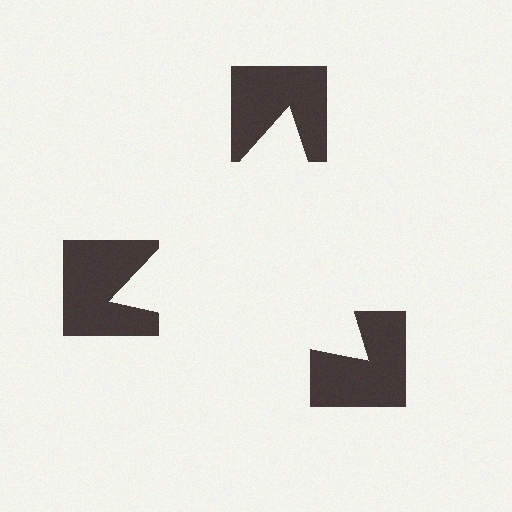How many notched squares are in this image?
There are 3 — one at each vertex of the illusory triangle.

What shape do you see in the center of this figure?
An illusory triangle — its edges are inferred from the aligned wedge cuts in the notched squares, not physically drawn.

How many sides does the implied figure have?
3 sides.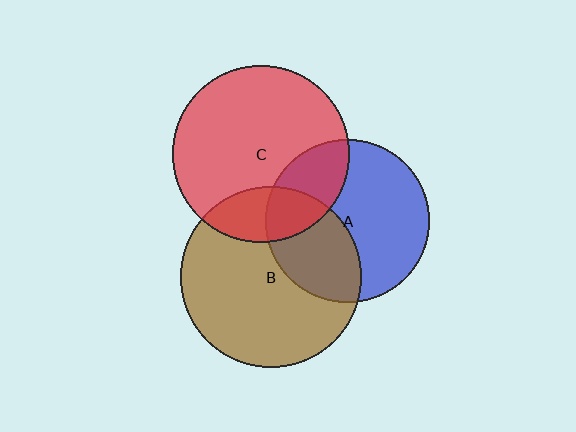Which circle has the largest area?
Circle B (brown).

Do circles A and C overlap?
Yes.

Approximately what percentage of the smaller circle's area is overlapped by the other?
Approximately 25%.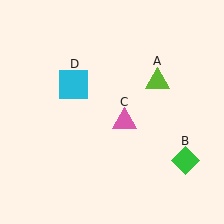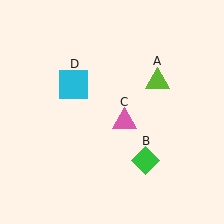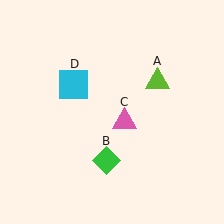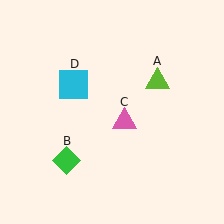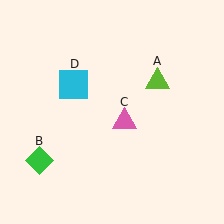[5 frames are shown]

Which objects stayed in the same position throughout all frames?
Lime triangle (object A) and pink triangle (object C) and cyan square (object D) remained stationary.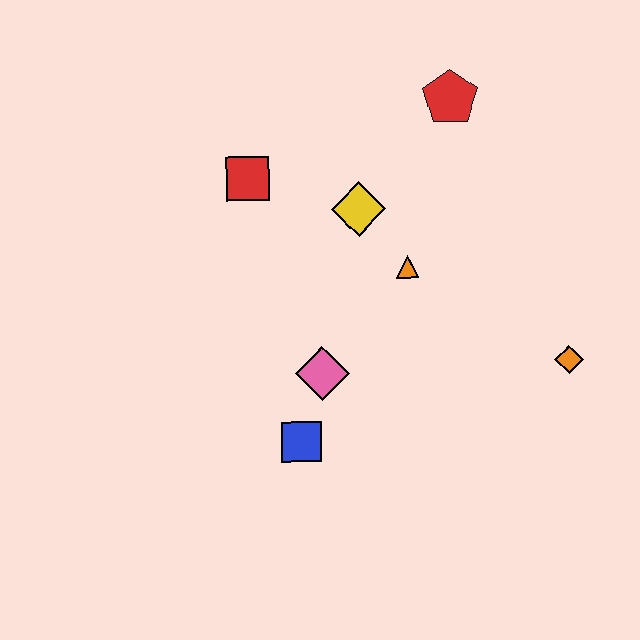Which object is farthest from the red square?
The orange diamond is farthest from the red square.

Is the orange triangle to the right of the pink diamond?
Yes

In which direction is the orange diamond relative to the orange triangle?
The orange diamond is to the right of the orange triangle.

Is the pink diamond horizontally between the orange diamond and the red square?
Yes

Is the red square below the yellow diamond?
No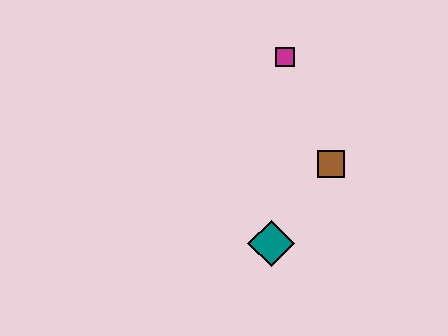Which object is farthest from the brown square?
The magenta square is farthest from the brown square.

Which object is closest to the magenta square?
The brown square is closest to the magenta square.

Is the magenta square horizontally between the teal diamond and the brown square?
Yes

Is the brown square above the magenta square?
No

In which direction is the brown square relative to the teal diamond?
The brown square is above the teal diamond.